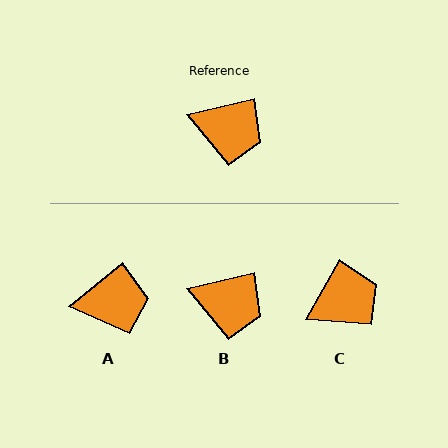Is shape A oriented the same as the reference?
No, it is off by about 26 degrees.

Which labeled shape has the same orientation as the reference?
B.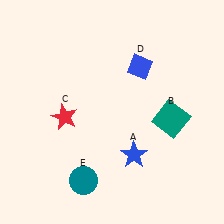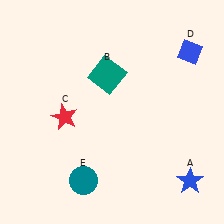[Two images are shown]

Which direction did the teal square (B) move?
The teal square (B) moved left.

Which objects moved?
The objects that moved are: the blue star (A), the teal square (B), the blue diamond (D).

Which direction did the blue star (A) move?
The blue star (A) moved right.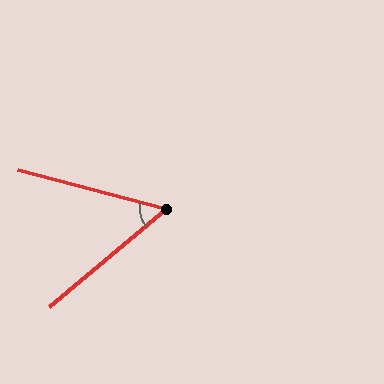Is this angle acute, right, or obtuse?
It is acute.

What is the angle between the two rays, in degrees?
Approximately 54 degrees.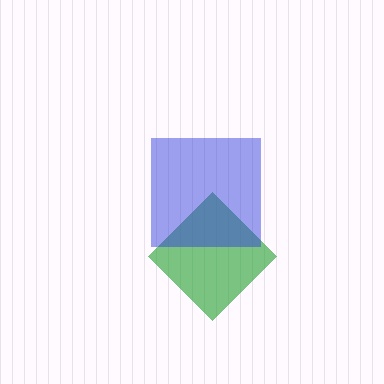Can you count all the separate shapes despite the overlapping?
Yes, there are 2 separate shapes.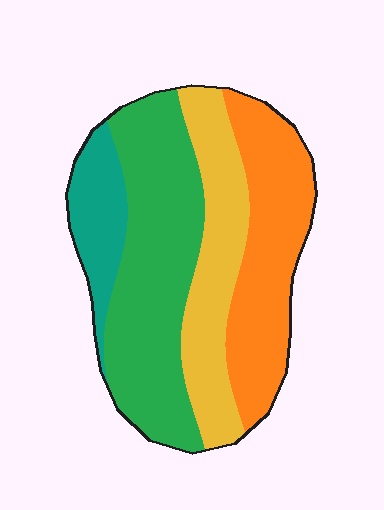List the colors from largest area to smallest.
From largest to smallest: green, orange, yellow, teal.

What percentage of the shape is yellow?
Yellow takes up between a sixth and a third of the shape.